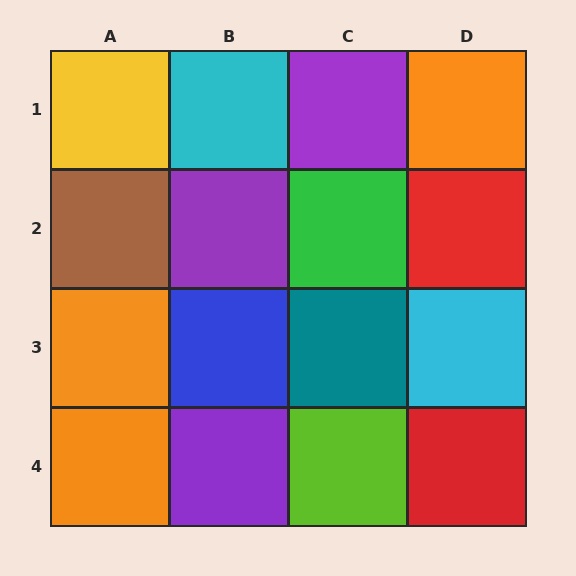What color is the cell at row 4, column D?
Red.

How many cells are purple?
3 cells are purple.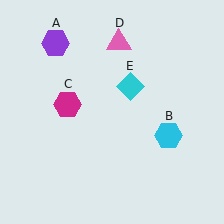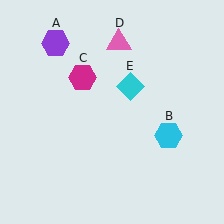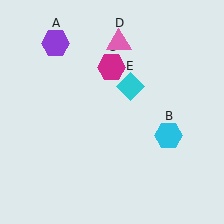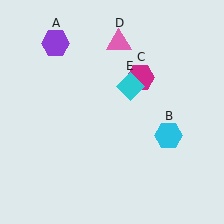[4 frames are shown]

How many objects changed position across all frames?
1 object changed position: magenta hexagon (object C).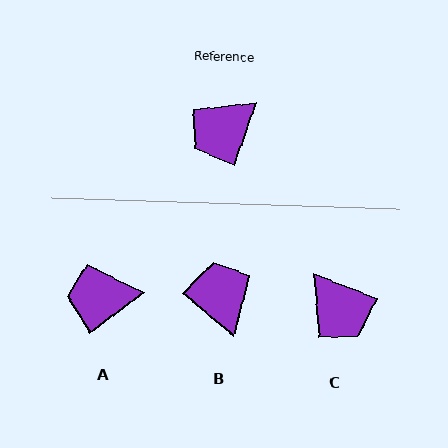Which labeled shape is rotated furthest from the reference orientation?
B, about 111 degrees away.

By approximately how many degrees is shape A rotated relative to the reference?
Approximately 34 degrees clockwise.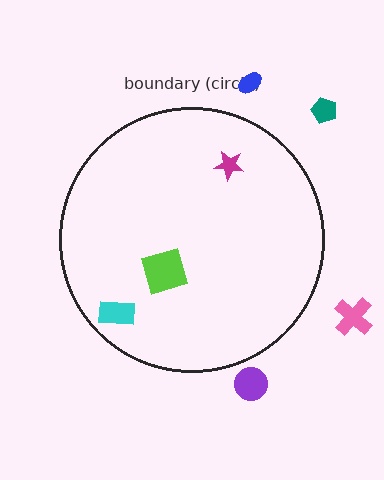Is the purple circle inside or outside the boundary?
Outside.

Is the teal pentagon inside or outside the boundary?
Outside.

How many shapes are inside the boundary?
3 inside, 4 outside.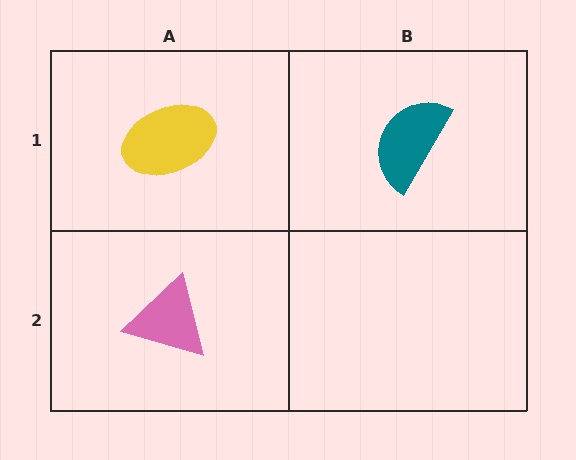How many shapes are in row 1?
2 shapes.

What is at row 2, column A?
A pink triangle.